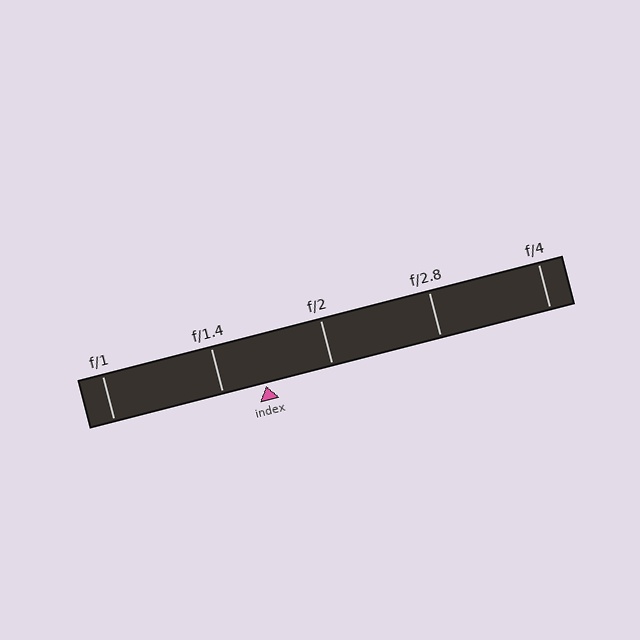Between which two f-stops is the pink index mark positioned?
The index mark is between f/1.4 and f/2.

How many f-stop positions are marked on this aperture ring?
There are 5 f-stop positions marked.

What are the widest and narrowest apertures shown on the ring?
The widest aperture shown is f/1 and the narrowest is f/4.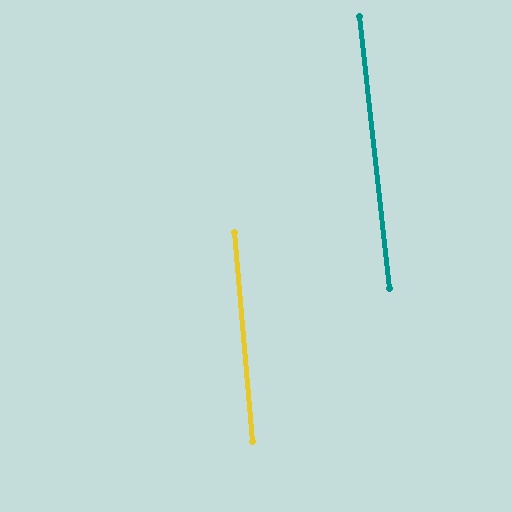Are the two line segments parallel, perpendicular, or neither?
Parallel — their directions differ by only 1.5°.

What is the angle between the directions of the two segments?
Approximately 2 degrees.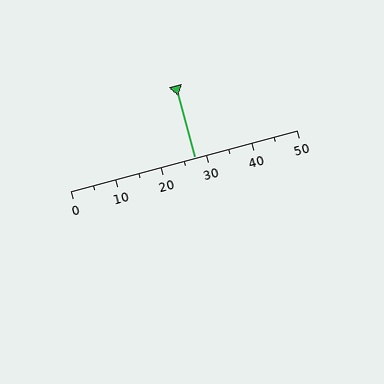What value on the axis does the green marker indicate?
The marker indicates approximately 27.5.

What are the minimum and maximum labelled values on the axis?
The axis runs from 0 to 50.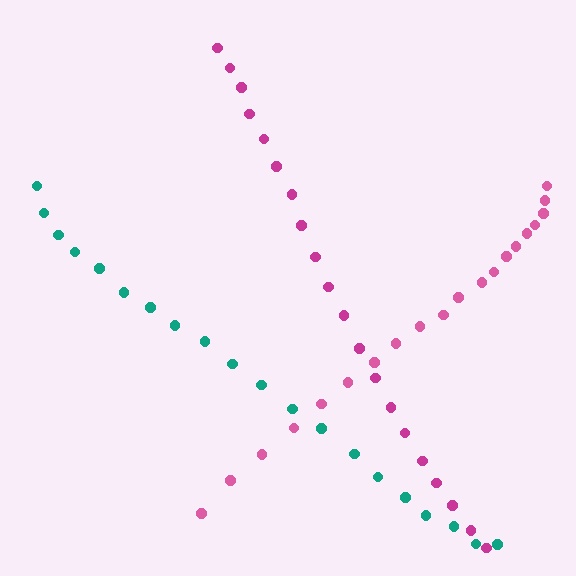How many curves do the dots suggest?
There are 3 distinct paths.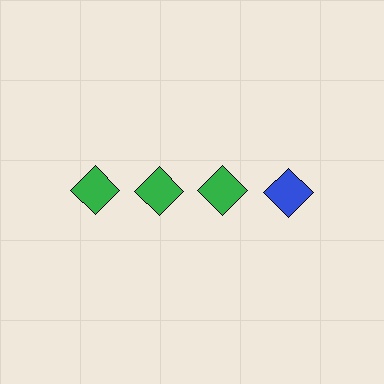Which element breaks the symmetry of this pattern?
The blue diamond in the top row, second from right column breaks the symmetry. All other shapes are green diamonds.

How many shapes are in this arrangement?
There are 4 shapes arranged in a grid pattern.